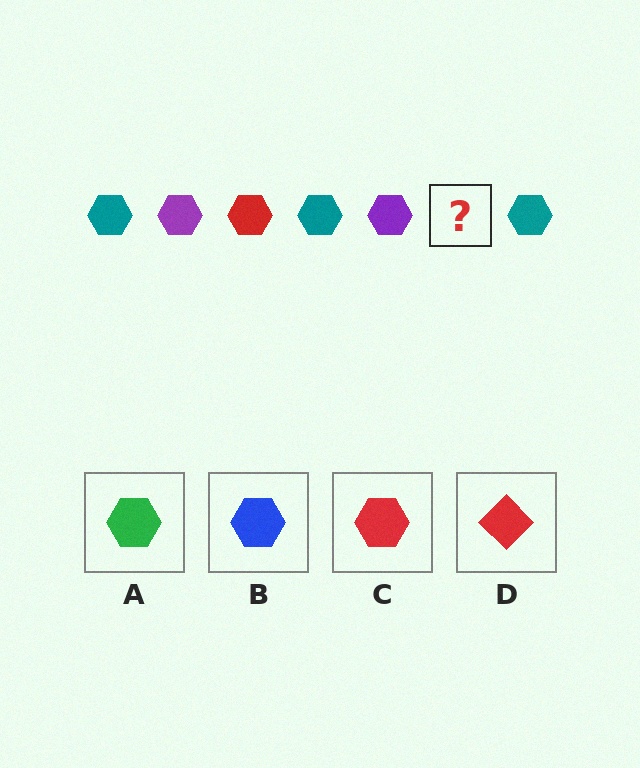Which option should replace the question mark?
Option C.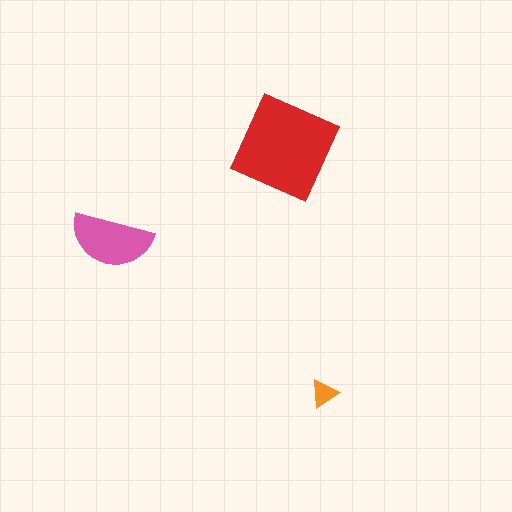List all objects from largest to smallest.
The red diamond, the pink semicircle, the orange triangle.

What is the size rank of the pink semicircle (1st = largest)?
2nd.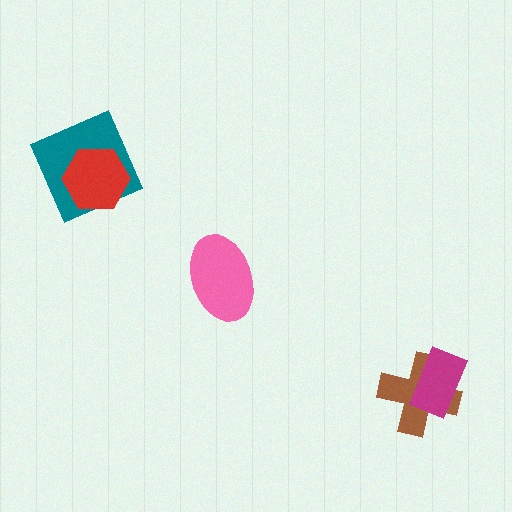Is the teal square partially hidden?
Yes, it is partially covered by another shape.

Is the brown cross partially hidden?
Yes, it is partially covered by another shape.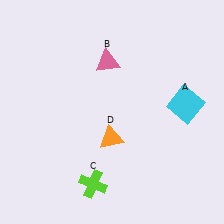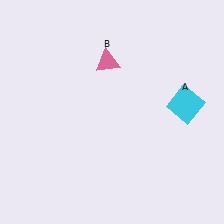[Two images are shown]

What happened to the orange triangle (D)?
The orange triangle (D) was removed in Image 2. It was in the bottom-left area of Image 1.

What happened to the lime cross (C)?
The lime cross (C) was removed in Image 2. It was in the bottom-left area of Image 1.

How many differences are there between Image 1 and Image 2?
There are 2 differences between the two images.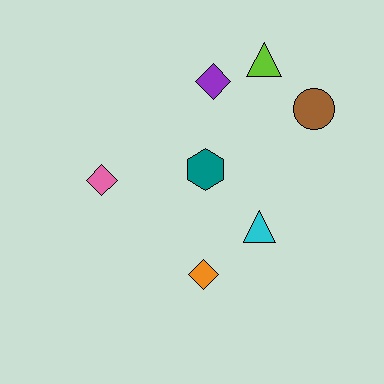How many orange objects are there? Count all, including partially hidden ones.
There is 1 orange object.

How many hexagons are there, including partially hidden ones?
There is 1 hexagon.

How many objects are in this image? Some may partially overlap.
There are 7 objects.